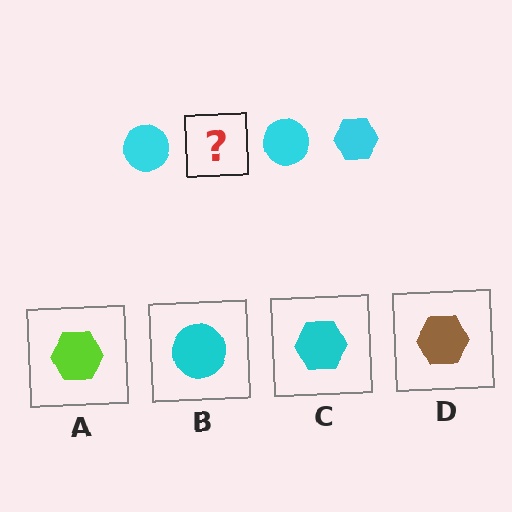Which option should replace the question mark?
Option C.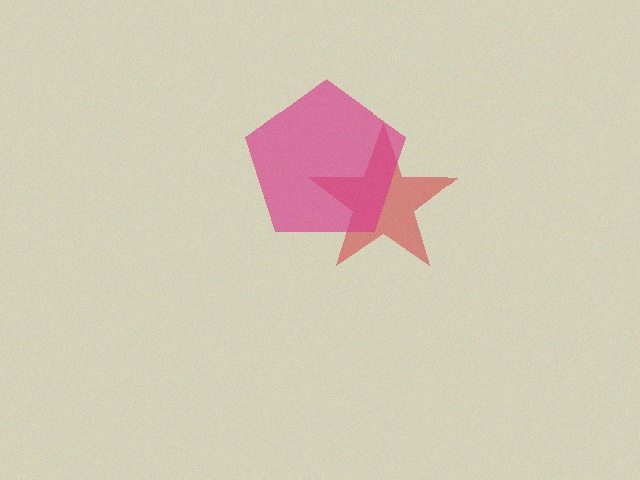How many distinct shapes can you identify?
There are 2 distinct shapes: a red star, a magenta pentagon.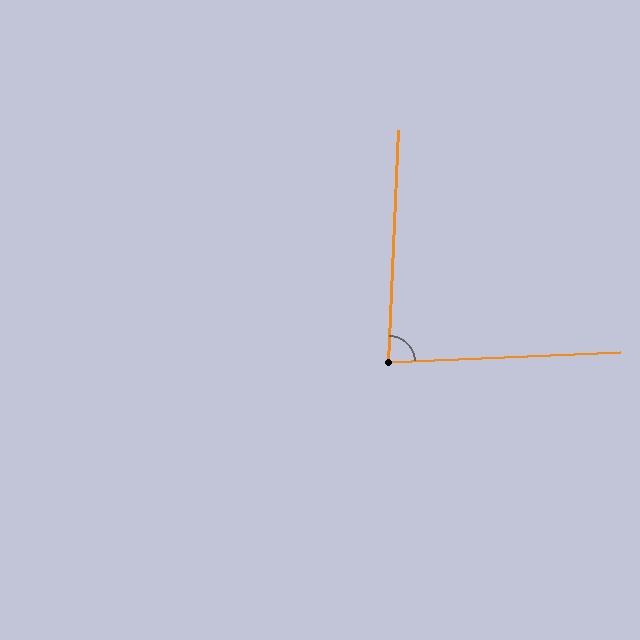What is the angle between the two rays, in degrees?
Approximately 85 degrees.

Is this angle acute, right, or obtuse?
It is approximately a right angle.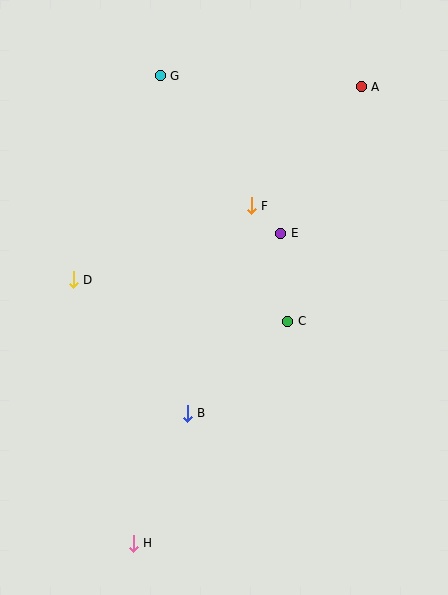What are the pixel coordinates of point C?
Point C is at (288, 321).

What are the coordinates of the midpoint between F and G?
The midpoint between F and G is at (206, 141).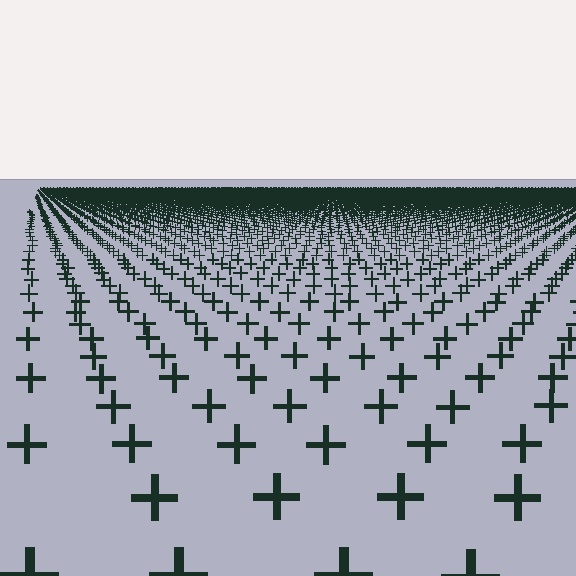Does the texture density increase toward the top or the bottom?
Density increases toward the top.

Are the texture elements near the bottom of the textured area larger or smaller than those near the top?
Larger. Near the bottom, elements are closer to the viewer and appear at a bigger on-screen size.